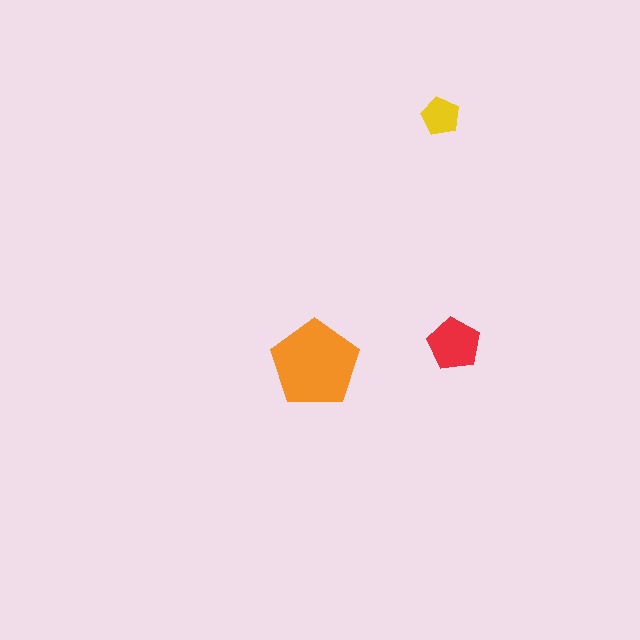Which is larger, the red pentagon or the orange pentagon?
The orange one.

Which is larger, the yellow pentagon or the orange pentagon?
The orange one.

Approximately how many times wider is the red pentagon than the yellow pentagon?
About 1.5 times wider.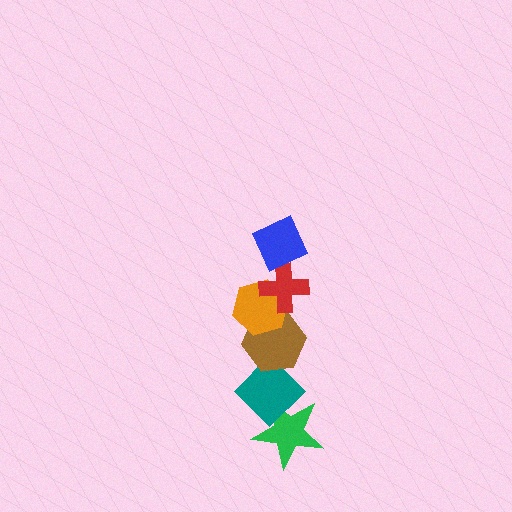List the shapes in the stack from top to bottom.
From top to bottom: the blue diamond, the red cross, the orange hexagon, the brown hexagon, the teal diamond, the green star.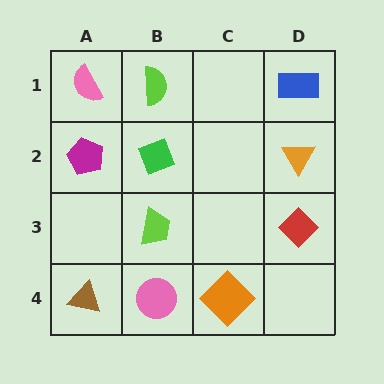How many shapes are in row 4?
3 shapes.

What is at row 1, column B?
A lime semicircle.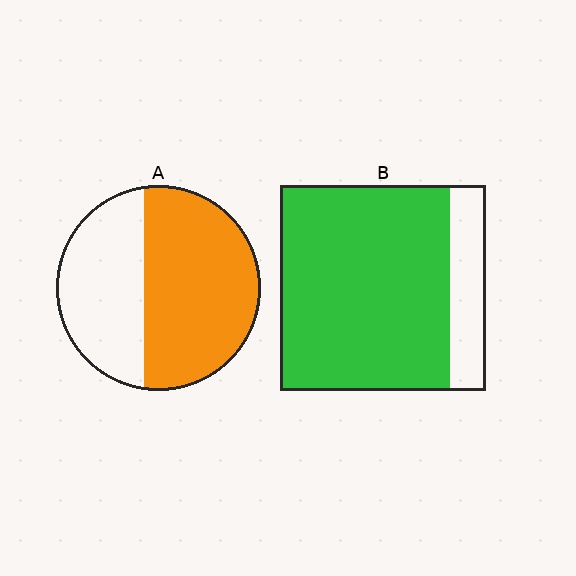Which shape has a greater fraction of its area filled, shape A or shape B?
Shape B.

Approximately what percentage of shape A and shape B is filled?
A is approximately 60% and B is approximately 85%.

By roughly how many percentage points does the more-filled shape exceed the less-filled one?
By roughly 25 percentage points (B over A).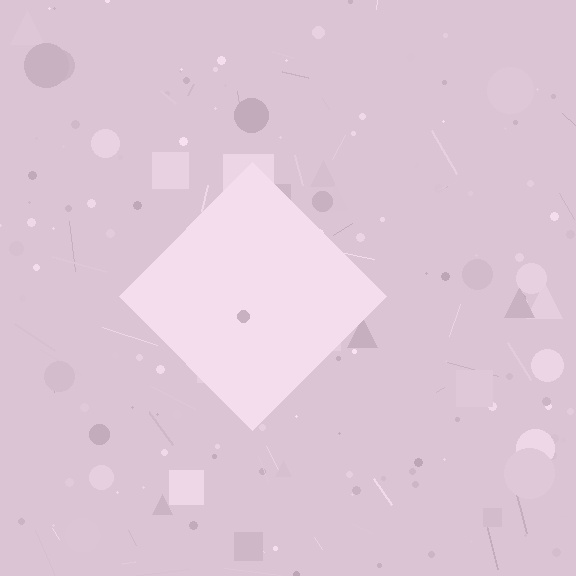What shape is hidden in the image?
A diamond is hidden in the image.